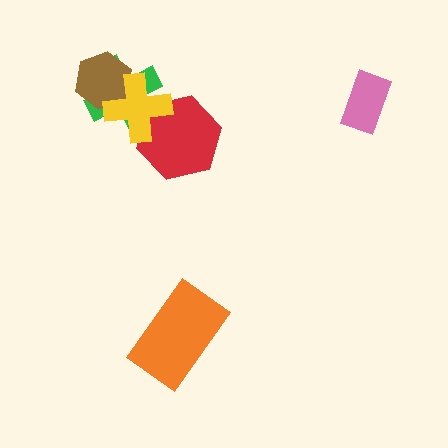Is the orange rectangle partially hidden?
No, no other shape covers it.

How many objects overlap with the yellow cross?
3 objects overlap with the yellow cross.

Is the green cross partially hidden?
Yes, it is partially covered by another shape.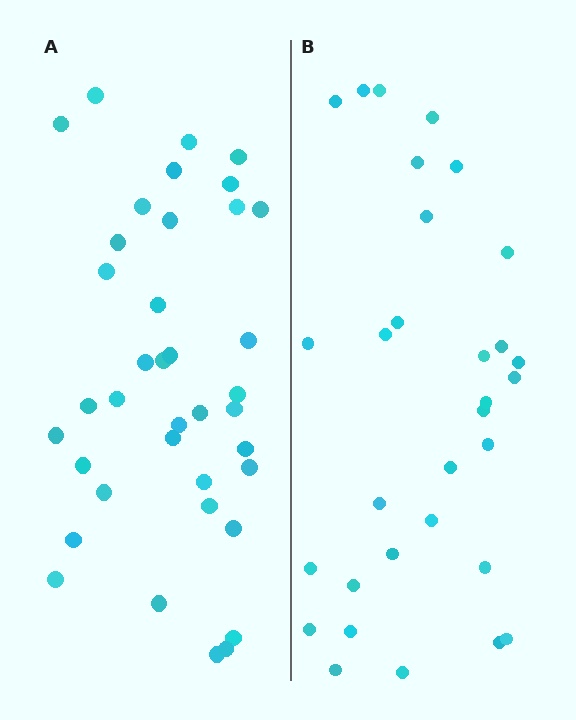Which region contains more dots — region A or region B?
Region A (the left region) has more dots.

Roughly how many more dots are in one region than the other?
Region A has roughly 8 or so more dots than region B.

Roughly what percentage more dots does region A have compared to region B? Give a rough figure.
About 25% more.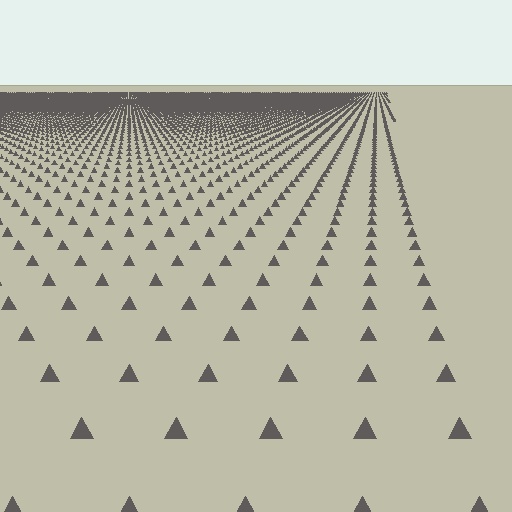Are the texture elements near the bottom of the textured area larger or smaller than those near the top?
Larger. Near the bottom, elements are closer to the viewer and appear at a bigger on-screen size.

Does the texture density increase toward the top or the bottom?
Density increases toward the top.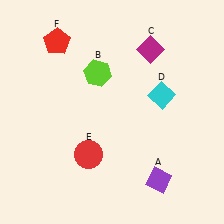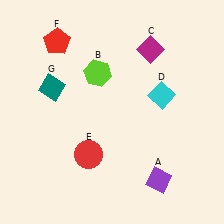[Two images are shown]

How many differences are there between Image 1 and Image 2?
There is 1 difference between the two images.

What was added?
A teal diamond (G) was added in Image 2.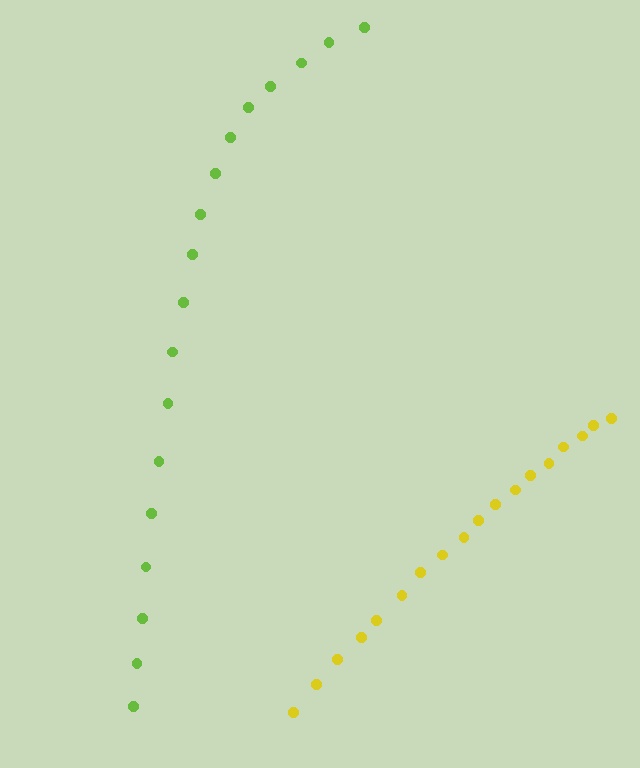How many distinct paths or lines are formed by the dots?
There are 2 distinct paths.